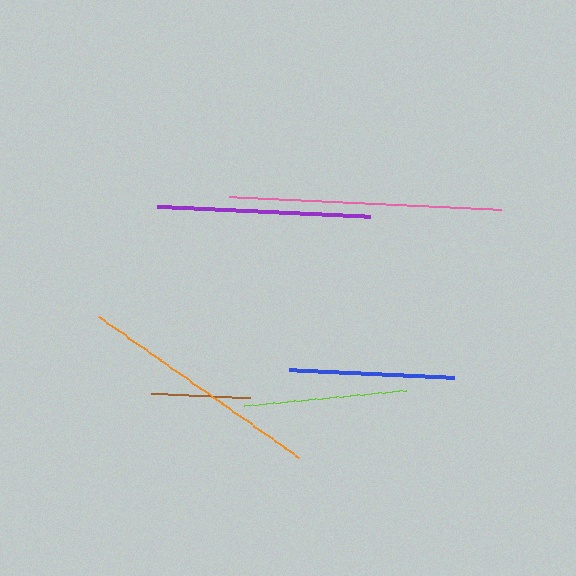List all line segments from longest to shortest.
From longest to shortest: pink, orange, purple, blue, lime, brown.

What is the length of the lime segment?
The lime segment is approximately 163 pixels long.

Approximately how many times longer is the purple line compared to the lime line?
The purple line is approximately 1.3 times the length of the lime line.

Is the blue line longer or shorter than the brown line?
The blue line is longer than the brown line.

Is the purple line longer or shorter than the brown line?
The purple line is longer than the brown line.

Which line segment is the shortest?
The brown line is the shortest at approximately 99 pixels.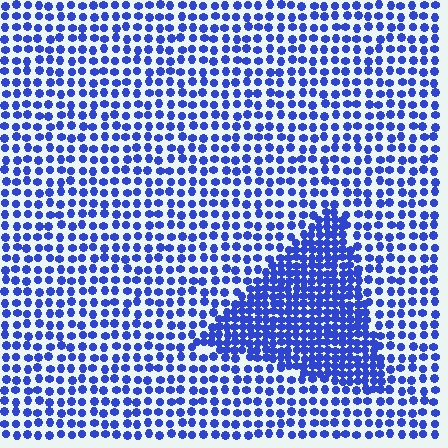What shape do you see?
I see a triangle.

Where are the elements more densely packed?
The elements are more densely packed inside the triangle boundary.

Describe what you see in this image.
The image contains small blue elements arranged at two different densities. A triangle-shaped region is visible where the elements are more densely packed than the surrounding area.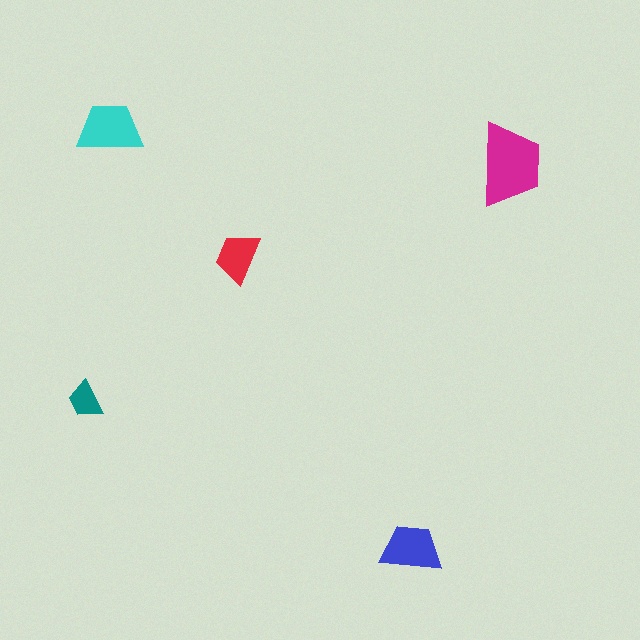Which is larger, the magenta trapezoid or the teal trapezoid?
The magenta one.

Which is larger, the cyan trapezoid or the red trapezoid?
The cyan one.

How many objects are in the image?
There are 5 objects in the image.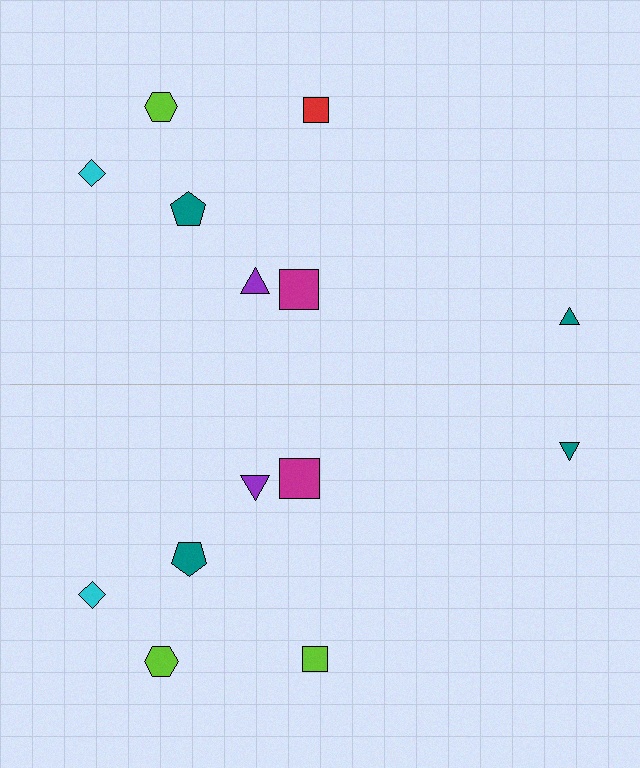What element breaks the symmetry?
The lime square on the bottom side breaks the symmetry — its mirror counterpart is red.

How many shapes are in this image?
There are 14 shapes in this image.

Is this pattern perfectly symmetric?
No, the pattern is not perfectly symmetric. The lime square on the bottom side breaks the symmetry — its mirror counterpart is red.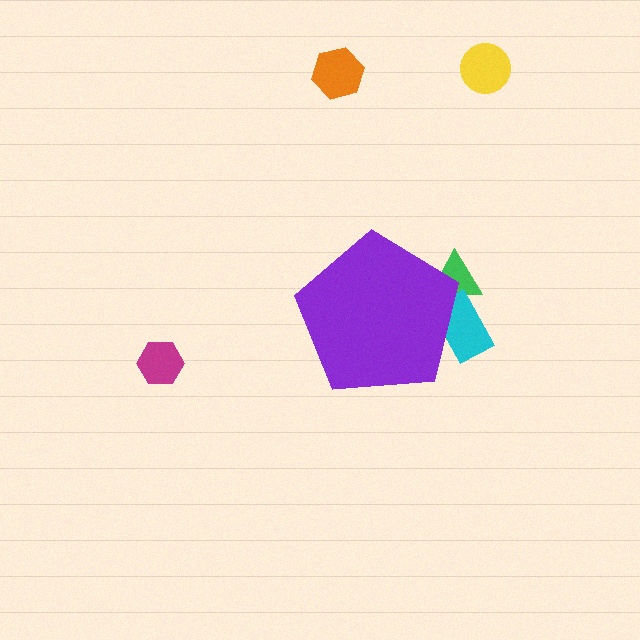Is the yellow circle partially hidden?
No, the yellow circle is fully visible.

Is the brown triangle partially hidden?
Yes, the brown triangle is partially hidden behind the purple pentagon.